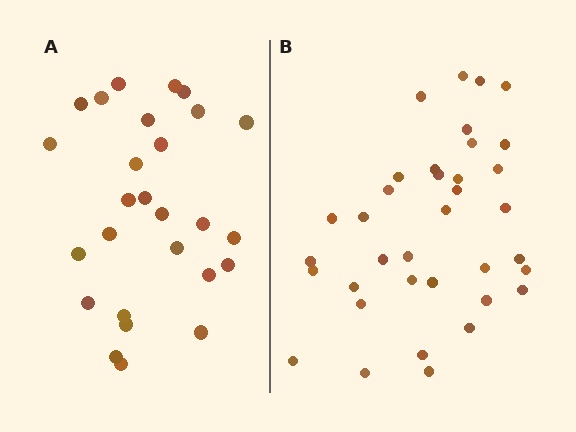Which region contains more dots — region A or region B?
Region B (the right region) has more dots.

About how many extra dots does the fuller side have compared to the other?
Region B has roughly 8 or so more dots than region A.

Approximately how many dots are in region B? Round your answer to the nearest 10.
About 40 dots. (The exact count is 36, which rounds to 40.)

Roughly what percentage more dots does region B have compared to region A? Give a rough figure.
About 35% more.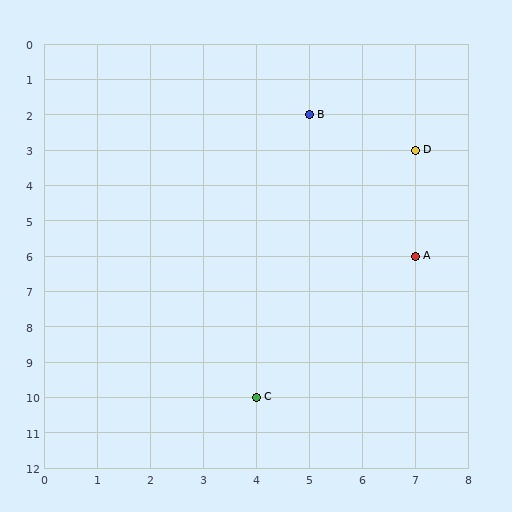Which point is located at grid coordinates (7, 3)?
Point D is at (7, 3).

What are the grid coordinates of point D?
Point D is at grid coordinates (7, 3).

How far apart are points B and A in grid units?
Points B and A are 2 columns and 4 rows apart (about 4.5 grid units diagonally).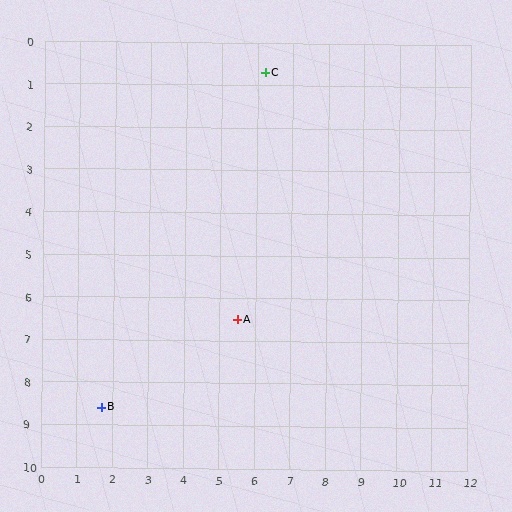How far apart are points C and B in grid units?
Points C and B are about 9.1 grid units apart.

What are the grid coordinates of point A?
Point A is at approximately (5.5, 6.5).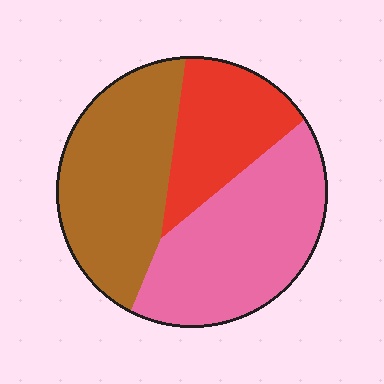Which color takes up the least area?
Red, at roughly 25%.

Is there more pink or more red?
Pink.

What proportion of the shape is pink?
Pink covers 40% of the shape.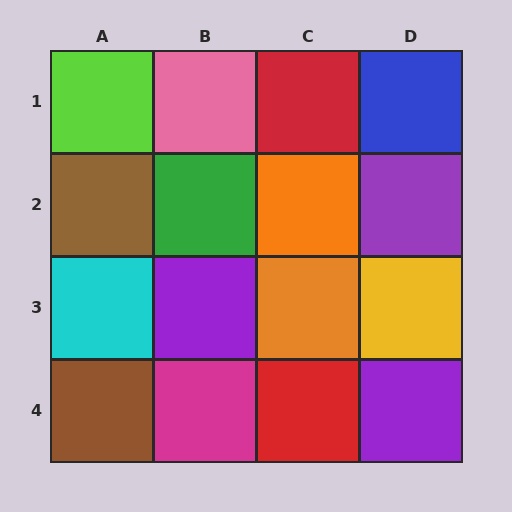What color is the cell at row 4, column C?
Red.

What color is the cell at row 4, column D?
Purple.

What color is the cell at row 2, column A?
Brown.